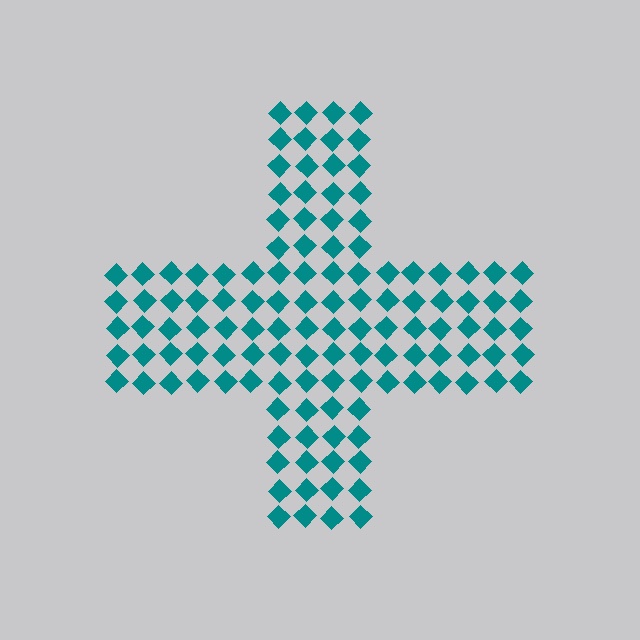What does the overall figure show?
The overall figure shows a cross.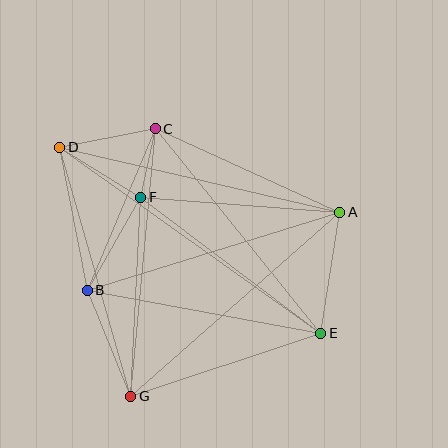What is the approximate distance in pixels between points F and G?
The distance between F and G is approximately 199 pixels.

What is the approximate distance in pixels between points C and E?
The distance between C and E is approximately 263 pixels.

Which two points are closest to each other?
Points C and F are closest to each other.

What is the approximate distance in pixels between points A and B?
The distance between A and B is approximately 265 pixels.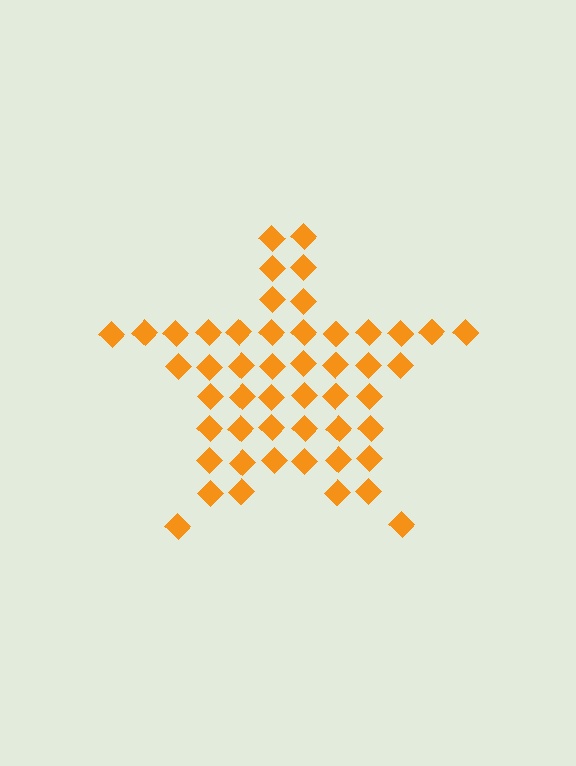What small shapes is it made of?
It is made of small diamonds.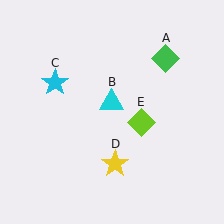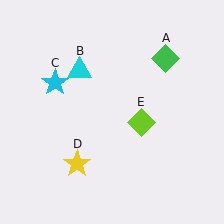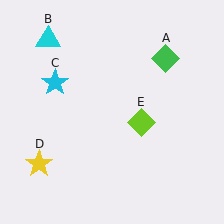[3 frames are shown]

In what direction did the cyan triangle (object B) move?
The cyan triangle (object B) moved up and to the left.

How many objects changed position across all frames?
2 objects changed position: cyan triangle (object B), yellow star (object D).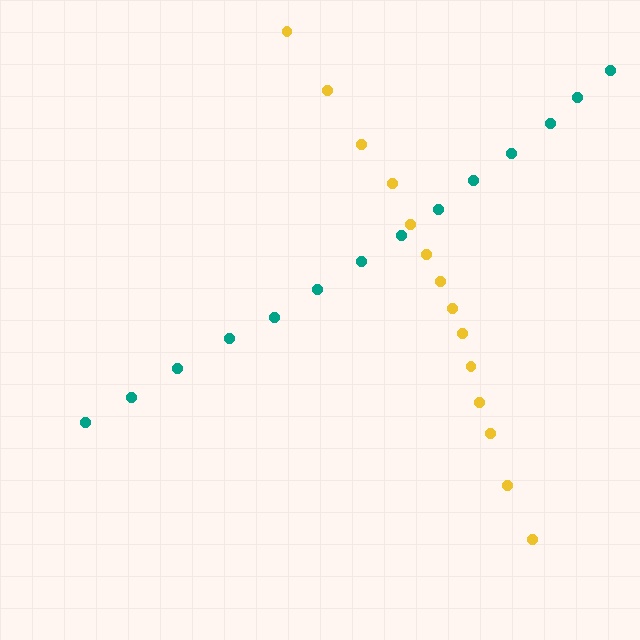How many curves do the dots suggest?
There are 2 distinct paths.